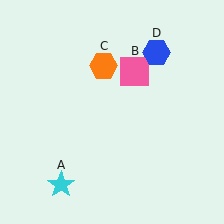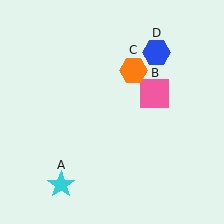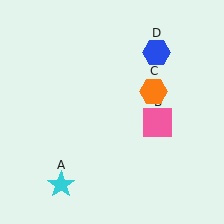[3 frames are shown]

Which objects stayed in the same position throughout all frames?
Cyan star (object A) and blue hexagon (object D) remained stationary.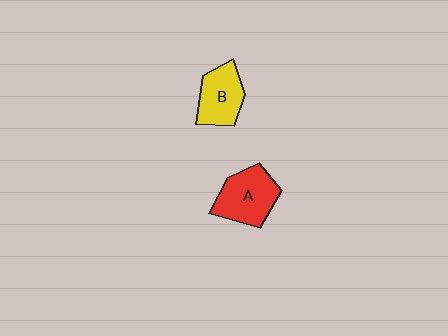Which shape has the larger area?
Shape A (red).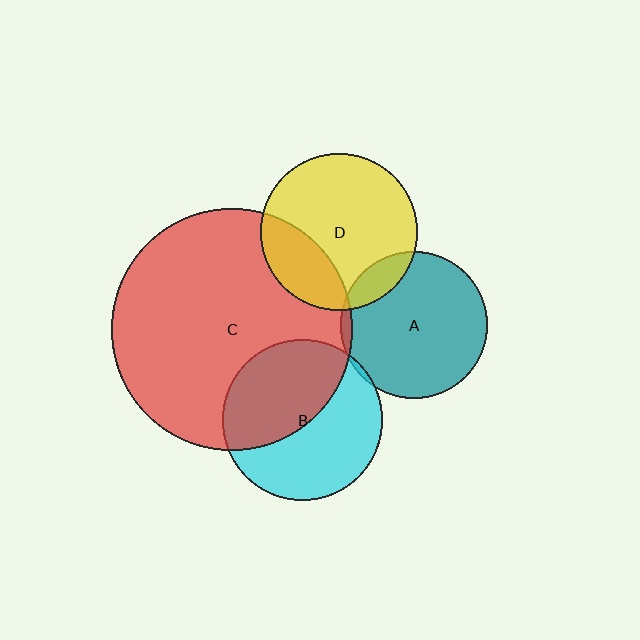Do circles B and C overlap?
Yes.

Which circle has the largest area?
Circle C (red).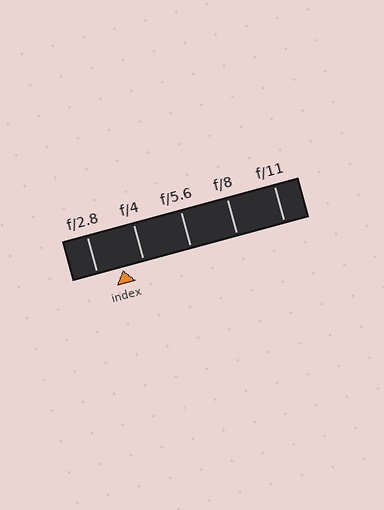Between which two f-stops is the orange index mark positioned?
The index mark is between f/2.8 and f/4.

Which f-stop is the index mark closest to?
The index mark is closest to f/4.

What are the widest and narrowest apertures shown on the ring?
The widest aperture shown is f/2.8 and the narrowest is f/11.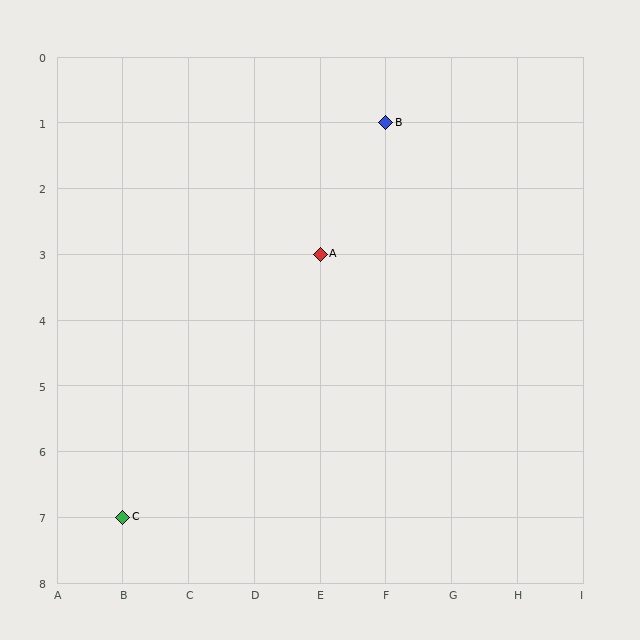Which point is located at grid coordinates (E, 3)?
Point A is at (E, 3).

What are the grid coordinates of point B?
Point B is at grid coordinates (F, 1).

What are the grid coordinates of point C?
Point C is at grid coordinates (B, 7).